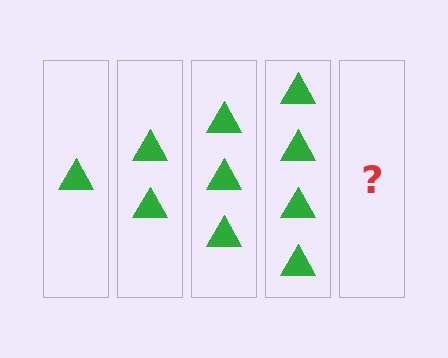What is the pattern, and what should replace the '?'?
The pattern is that each step adds one more triangle. The '?' should be 5 triangles.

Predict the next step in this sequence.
The next step is 5 triangles.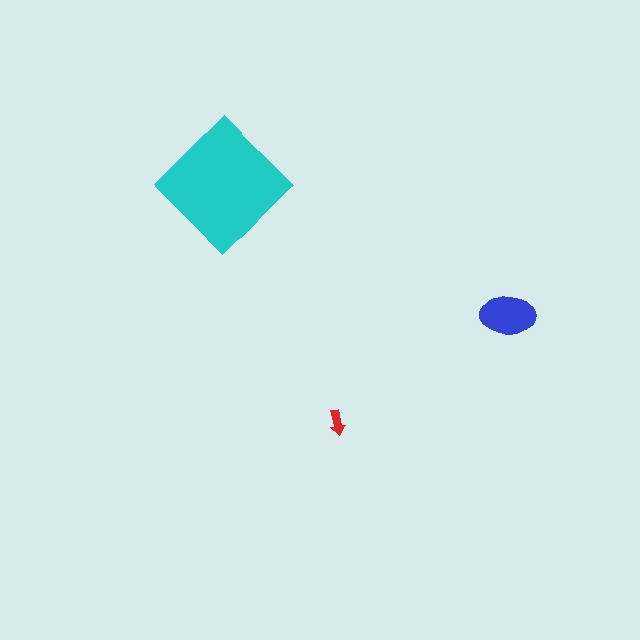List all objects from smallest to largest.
The red arrow, the blue ellipse, the cyan diamond.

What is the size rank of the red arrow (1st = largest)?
3rd.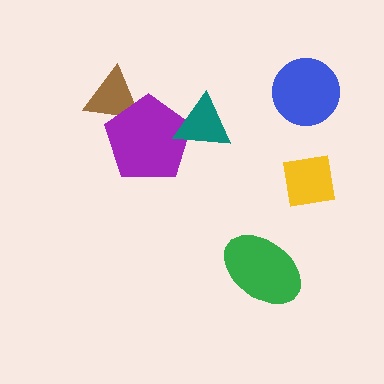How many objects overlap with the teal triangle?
1 object overlaps with the teal triangle.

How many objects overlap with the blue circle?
0 objects overlap with the blue circle.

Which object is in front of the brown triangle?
The purple pentagon is in front of the brown triangle.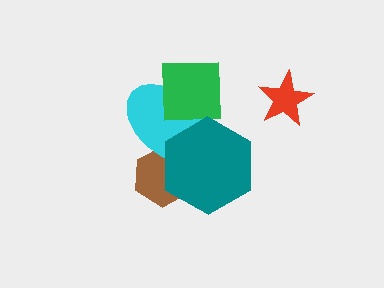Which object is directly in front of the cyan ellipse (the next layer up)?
The green square is directly in front of the cyan ellipse.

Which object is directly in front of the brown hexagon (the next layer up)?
The cyan ellipse is directly in front of the brown hexagon.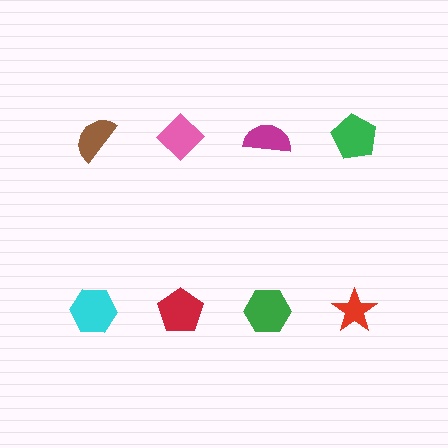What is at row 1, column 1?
A brown semicircle.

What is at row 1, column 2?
A pink diamond.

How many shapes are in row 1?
4 shapes.